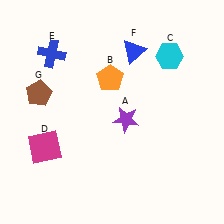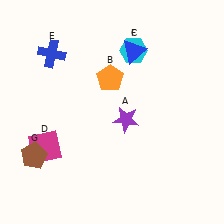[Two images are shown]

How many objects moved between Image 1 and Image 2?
2 objects moved between the two images.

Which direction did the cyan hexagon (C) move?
The cyan hexagon (C) moved left.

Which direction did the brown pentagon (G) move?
The brown pentagon (G) moved down.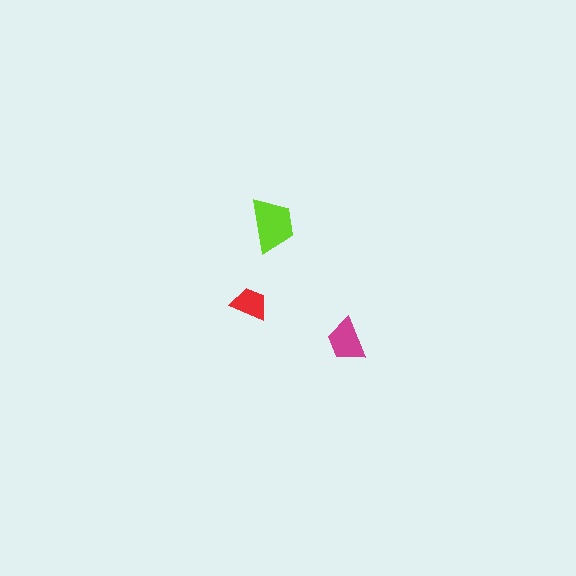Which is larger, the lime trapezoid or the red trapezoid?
The lime one.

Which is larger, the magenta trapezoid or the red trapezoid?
The magenta one.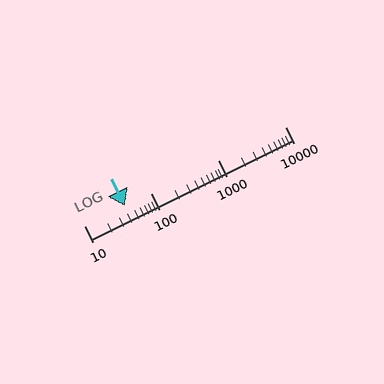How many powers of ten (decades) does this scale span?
The scale spans 3 decades, from 10 to 10000.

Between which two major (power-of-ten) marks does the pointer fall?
The pointer is between 10 and 100.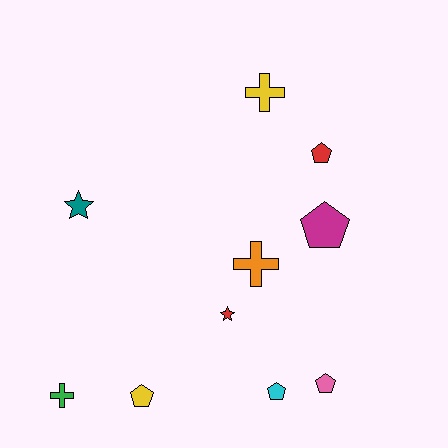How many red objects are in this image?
There are 2 red objects.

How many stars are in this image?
There are 2 stars.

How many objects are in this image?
There are 10 objects.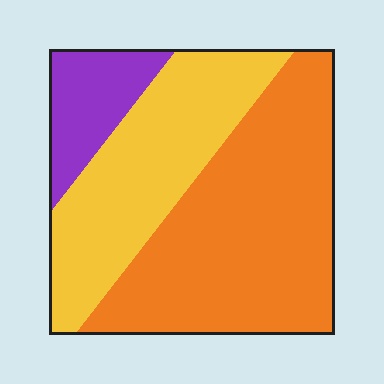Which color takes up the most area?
Orange, at roughly 50%.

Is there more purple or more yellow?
Yellow.